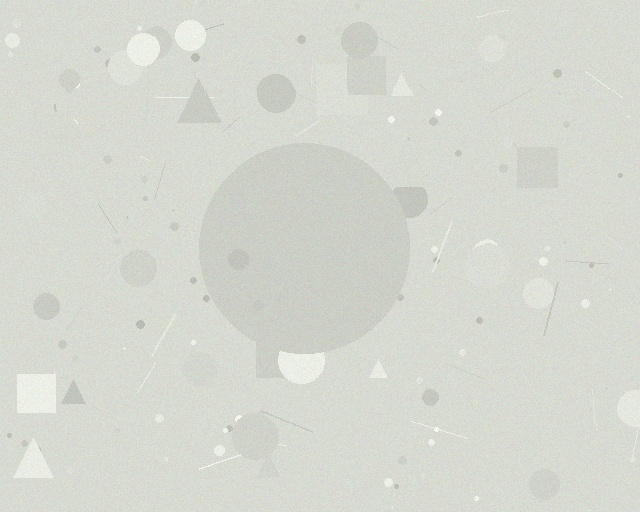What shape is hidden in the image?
A circle is hidden in the image.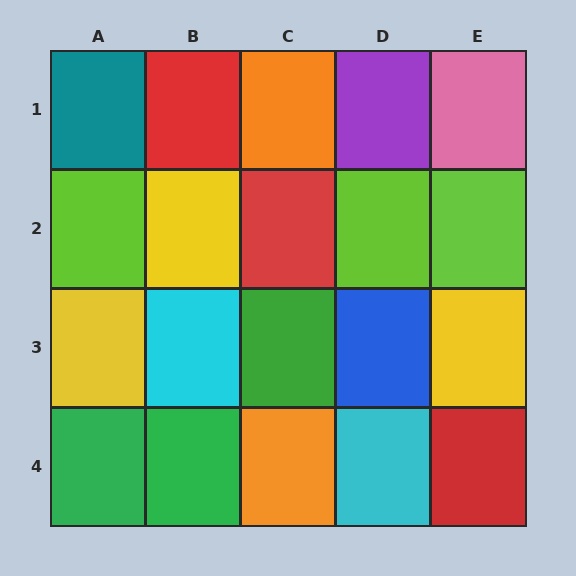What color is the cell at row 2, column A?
Lime.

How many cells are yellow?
3 cells are yellow.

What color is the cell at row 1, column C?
Orange.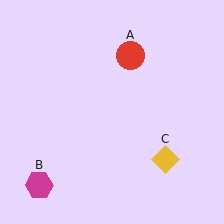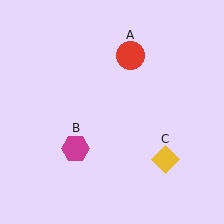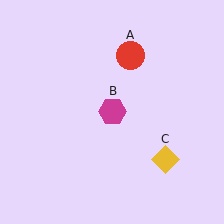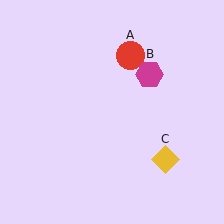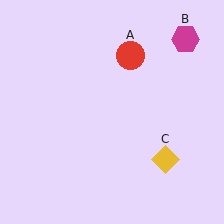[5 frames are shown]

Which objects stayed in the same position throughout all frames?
Red circle (object A) and yellow diamond (object C) remained stationary.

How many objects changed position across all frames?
1 object changed position: magenta hexagon (object B).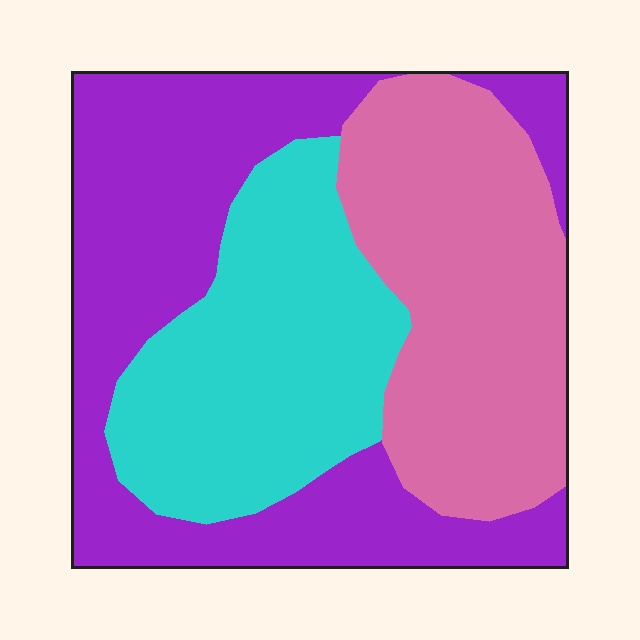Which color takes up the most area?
Purple, at roughly 40%.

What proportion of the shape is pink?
Pink takes up about one third (1/3) of the shape.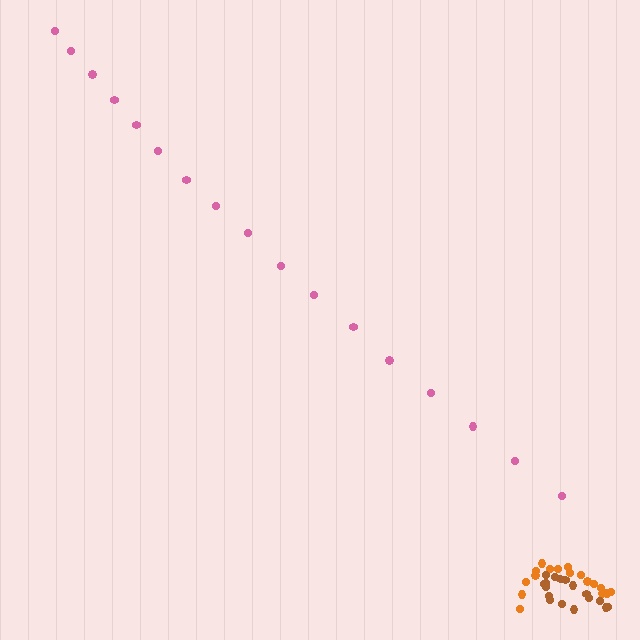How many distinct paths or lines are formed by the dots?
There are 3 distinct paths.